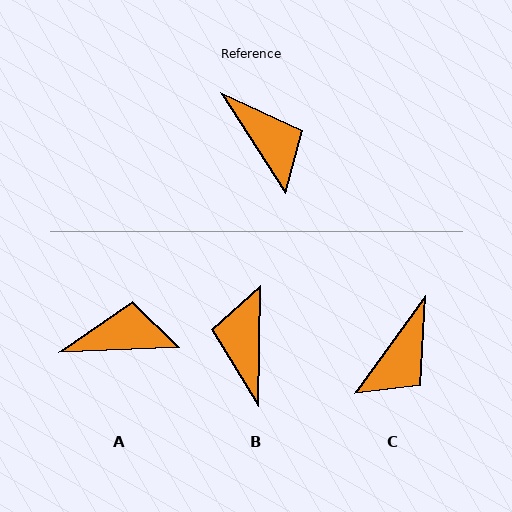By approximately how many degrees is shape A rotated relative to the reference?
Approximately 60 degrees counter-clockwise.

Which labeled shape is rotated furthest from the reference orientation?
B, about 146 degrees away.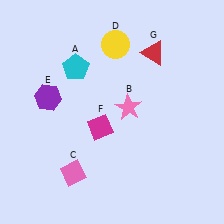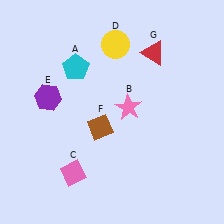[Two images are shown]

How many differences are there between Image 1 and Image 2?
There is 1 difference between the two images.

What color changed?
The diamond (F) changed from magenta in Image 1 to brown in Image 2.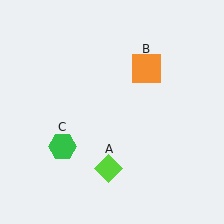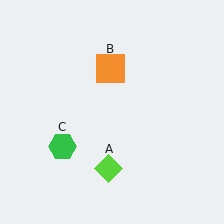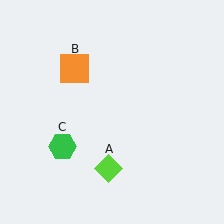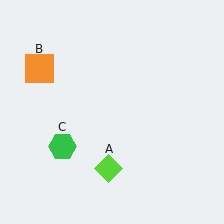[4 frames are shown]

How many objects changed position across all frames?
1 object changed position: orange square (object B).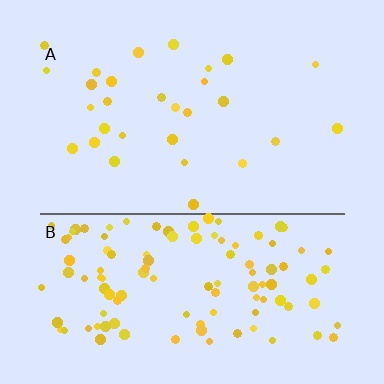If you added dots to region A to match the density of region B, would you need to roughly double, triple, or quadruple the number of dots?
Approximately quadruple.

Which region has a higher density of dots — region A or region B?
B (the bottom).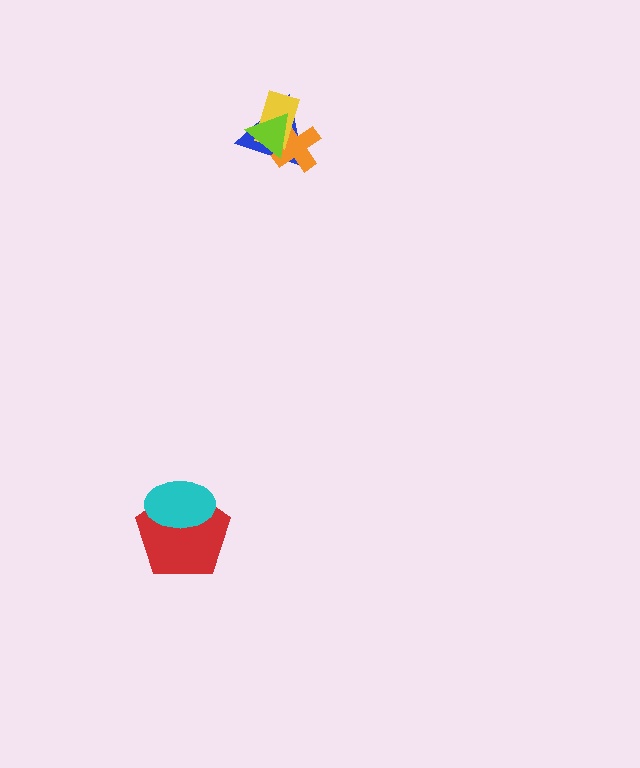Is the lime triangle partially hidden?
No, no other shape covers it.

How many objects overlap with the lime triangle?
3 objects overlap with the lime triangle.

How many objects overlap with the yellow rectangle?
3 objects overlap with the yellow rectangle.